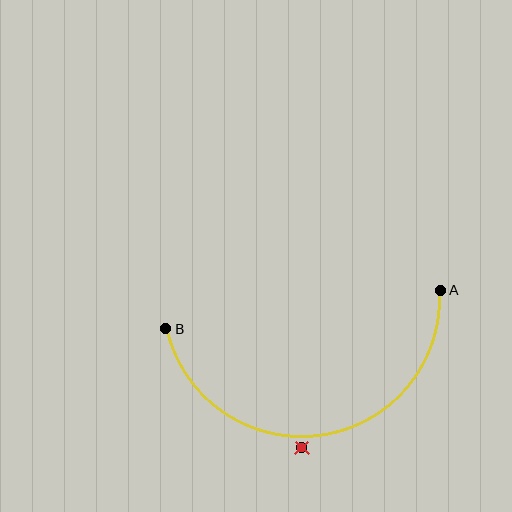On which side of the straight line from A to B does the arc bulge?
The arc bulges below the straight line connecting A and B.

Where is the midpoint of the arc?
The arc midpoint is the point on the curve farthest from the straight line joining A and B. It sits below that line.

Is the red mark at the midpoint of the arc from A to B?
No — the red mark does not lie on the arc at all. It sits slightly outside the curve.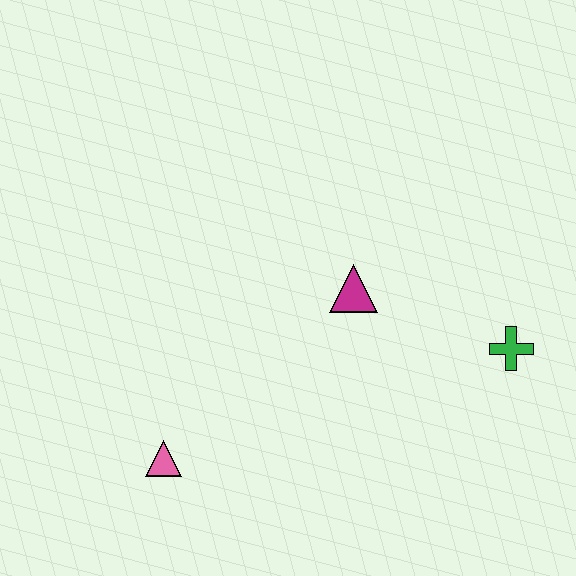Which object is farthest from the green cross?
The pink triangle is farthest from the green cross.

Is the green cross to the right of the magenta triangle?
Yes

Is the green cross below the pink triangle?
No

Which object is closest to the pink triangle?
The magenta triangle is closest to the pink triangle.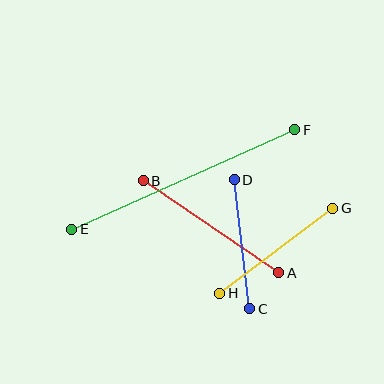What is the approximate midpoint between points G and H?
The midpoint is at approximately (276, 251) pixels.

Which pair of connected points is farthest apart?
Points E and F are farthest apart.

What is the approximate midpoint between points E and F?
The midpoint is at approximately (183, 179) pixels.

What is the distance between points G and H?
The distance is approximately 141 pixels.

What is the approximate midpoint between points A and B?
The midpoint is at approximately (211, 227) pixels.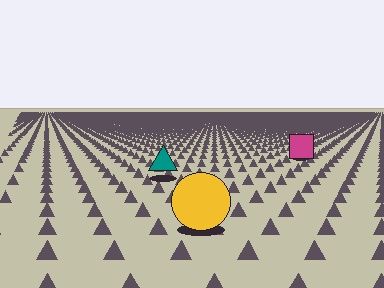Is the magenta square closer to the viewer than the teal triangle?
No. The teal triangle is closer — you can tell from the texture gradient: the ground texture is coarser near it.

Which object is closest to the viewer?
The yellow circle is closest. The texture marks near it are larger and more spread out.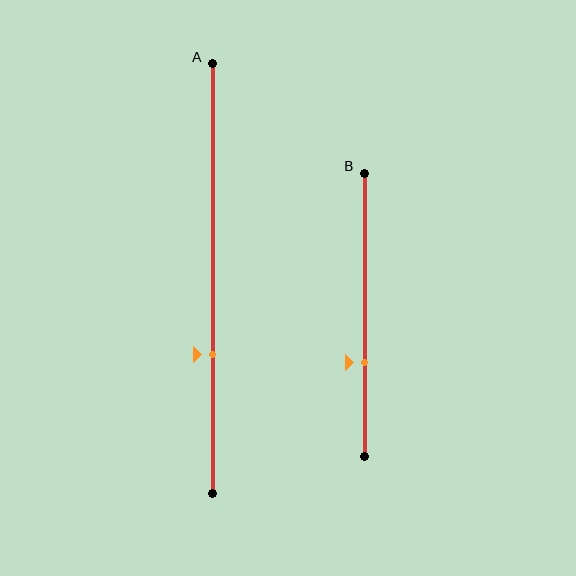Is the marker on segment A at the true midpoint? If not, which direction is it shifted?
No, the marker on segment A is shifted downward by about 18% of the segment length.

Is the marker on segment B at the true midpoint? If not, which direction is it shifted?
No, the marker on segment B is shifted downward by about 17% of the segment length.